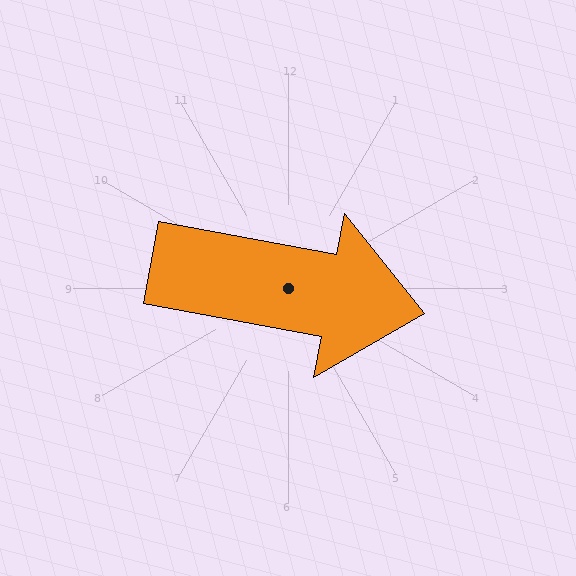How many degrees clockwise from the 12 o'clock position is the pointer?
Approximately 100 degrees.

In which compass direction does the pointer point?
East.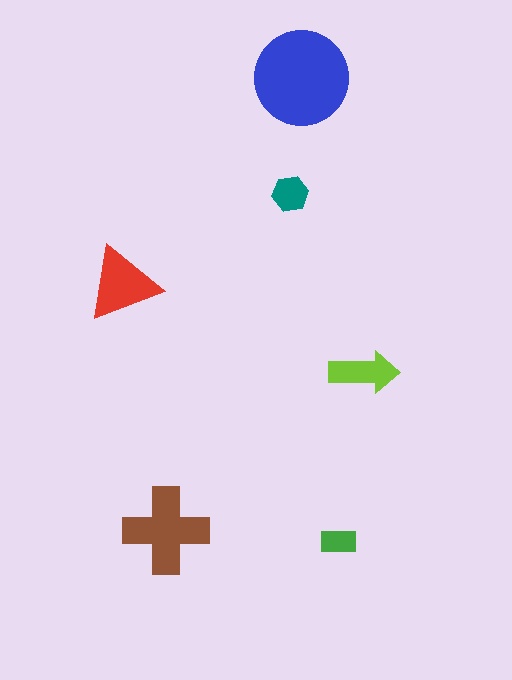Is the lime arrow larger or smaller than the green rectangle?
Larger.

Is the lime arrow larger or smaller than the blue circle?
Smaller.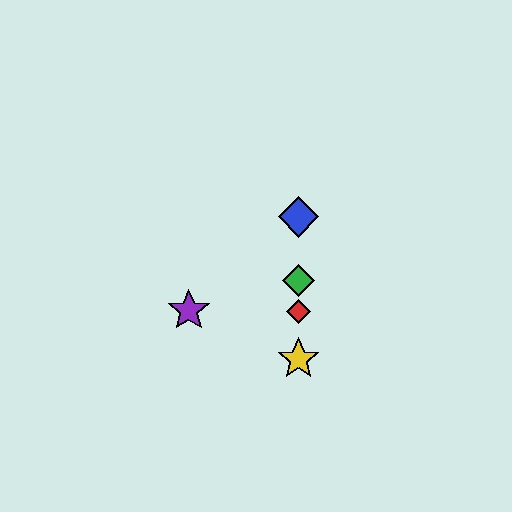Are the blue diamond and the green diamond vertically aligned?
Yes, both are at x≈299.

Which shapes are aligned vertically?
The red diamond, the blue diamond, the green diamond, the yellow star are aligned vertically.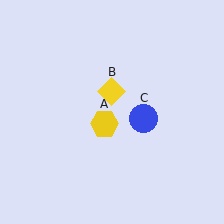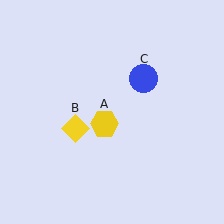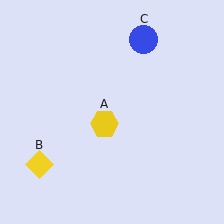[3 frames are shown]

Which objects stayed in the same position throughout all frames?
Yellow hexagon (object A) remained stationary.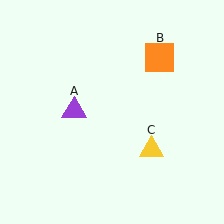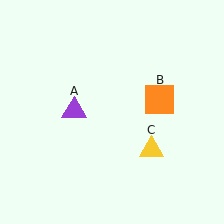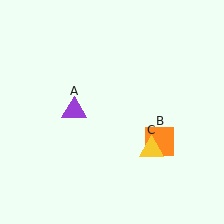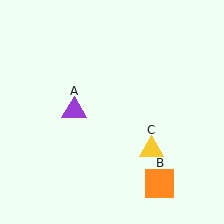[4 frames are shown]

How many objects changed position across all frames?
1 object changed position: orange square (object B).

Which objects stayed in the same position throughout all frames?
Purple triangle (object A) and yellow triangle (object C) remained stationary.